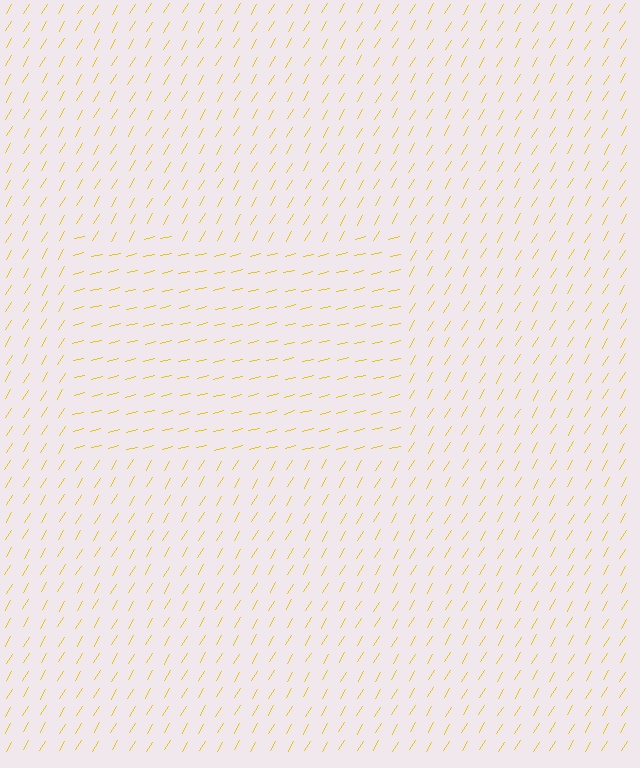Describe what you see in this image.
The image is filled with small yellow line segments. A rectangle region in the image has lines oriented differently from the surrounding lines, creating a visible texture boundary.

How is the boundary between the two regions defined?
The boundary is defined purely by a change in line orientation (approximately 45 degrees difference). All lines are the same color and thickness.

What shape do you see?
I see a rectangle.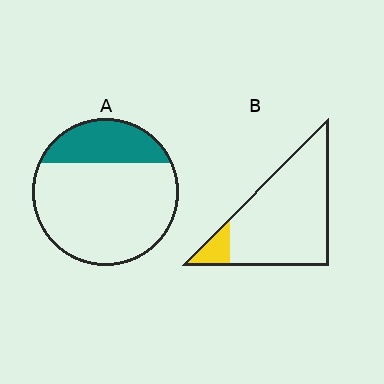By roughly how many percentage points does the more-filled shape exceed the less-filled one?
By roughly 15 percentage points (A over B).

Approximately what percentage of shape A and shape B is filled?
A is approximately 25% and B is approximately 10%.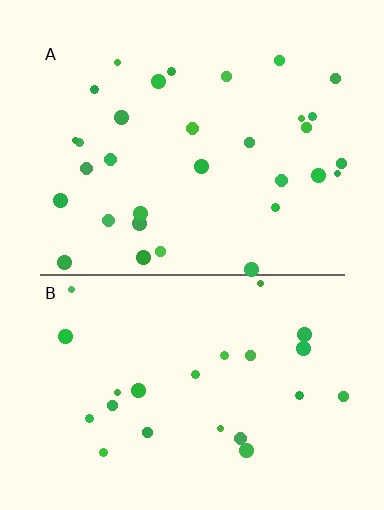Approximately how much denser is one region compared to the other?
Approximately 1.4× — region A over region B.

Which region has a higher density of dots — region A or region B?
A (the top).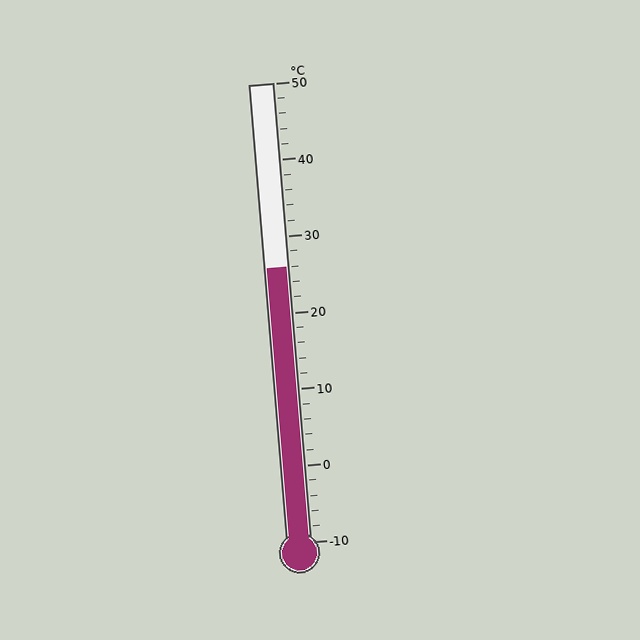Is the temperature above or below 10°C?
The temperature is above 10°C.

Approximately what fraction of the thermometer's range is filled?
The thermometer is filled to approximately 60% of its range.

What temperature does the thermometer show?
The thermometer shows approximately 26°C.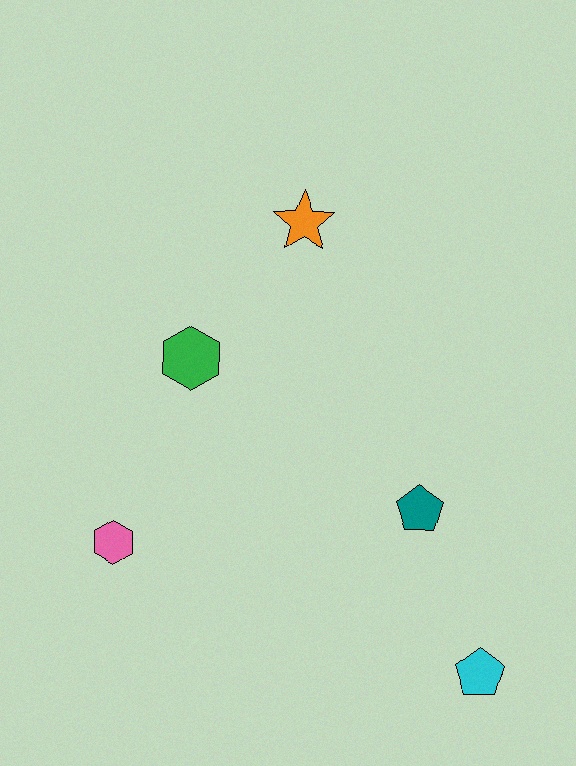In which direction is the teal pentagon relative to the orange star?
The teal pentagon is below the orange star.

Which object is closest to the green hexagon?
The orange star is closest to the green hexagon.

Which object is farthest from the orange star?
The cyan pentagon is farthest from the orange star.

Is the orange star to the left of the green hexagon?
No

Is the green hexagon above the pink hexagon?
Yes